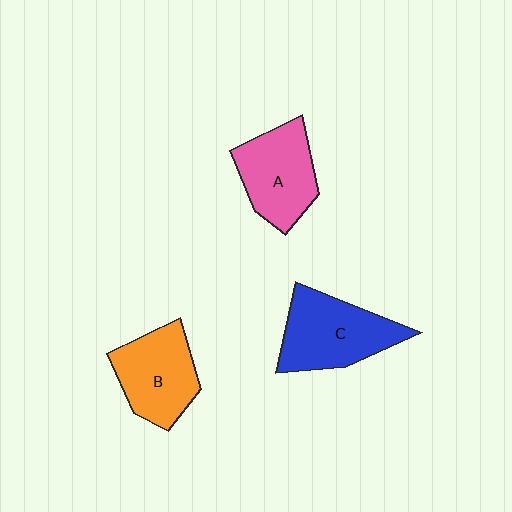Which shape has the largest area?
Shape C (blue).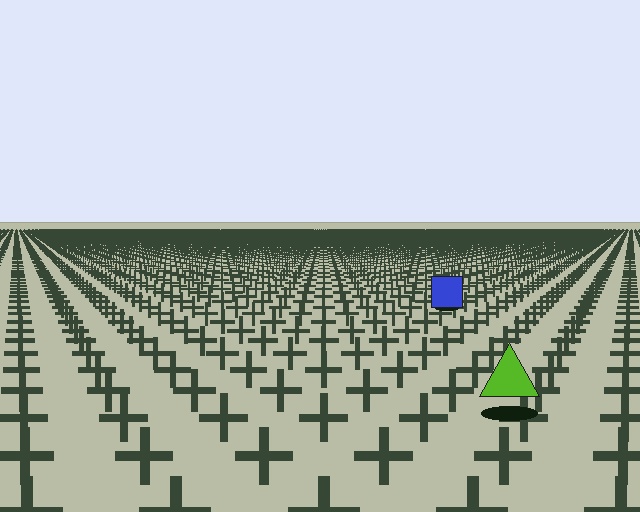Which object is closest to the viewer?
The lime triangle is closest. The texture marks near it are larger and more spread out.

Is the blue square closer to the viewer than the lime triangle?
No. The lime triangle is closer — you can tell from the texture gradient: the ground texture is coarser near it.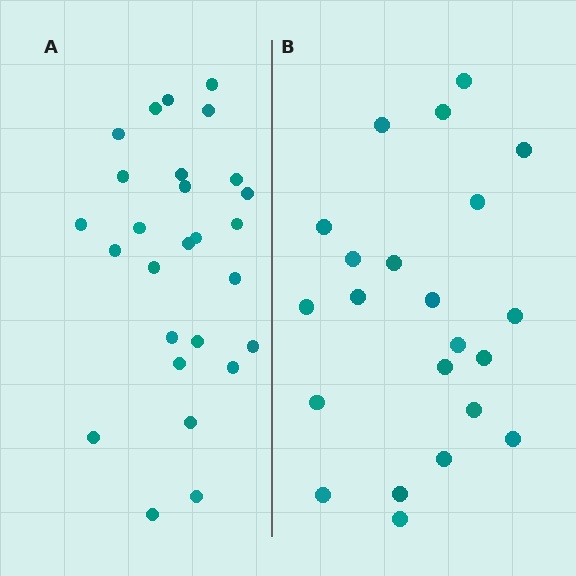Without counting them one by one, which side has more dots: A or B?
Region A (the left region) has more dots.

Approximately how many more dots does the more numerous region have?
Region A has about 5 more dots than region B.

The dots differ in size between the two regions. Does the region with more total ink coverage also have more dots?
No. Region B has more total ink coverage because its dots are larger, but region A actually contains more individual dots. Total area can be misleading — the number of items is what matters here.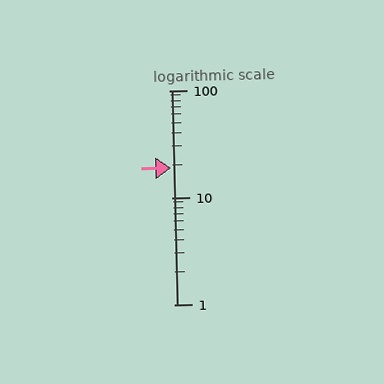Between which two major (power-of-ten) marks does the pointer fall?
The pointer is between 10 and 100.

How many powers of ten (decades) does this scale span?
The scale spans 2 decades, from 1 to 100.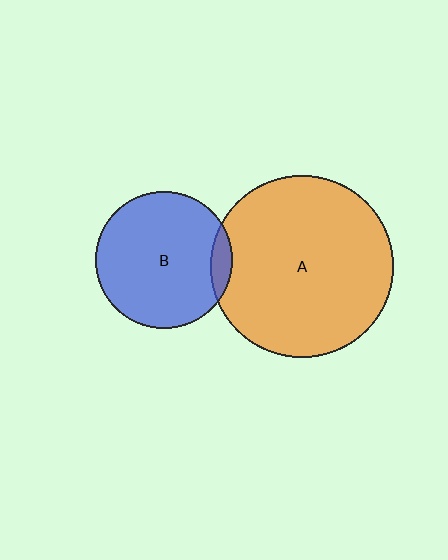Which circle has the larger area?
Circle A (orange).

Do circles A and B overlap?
Yes.